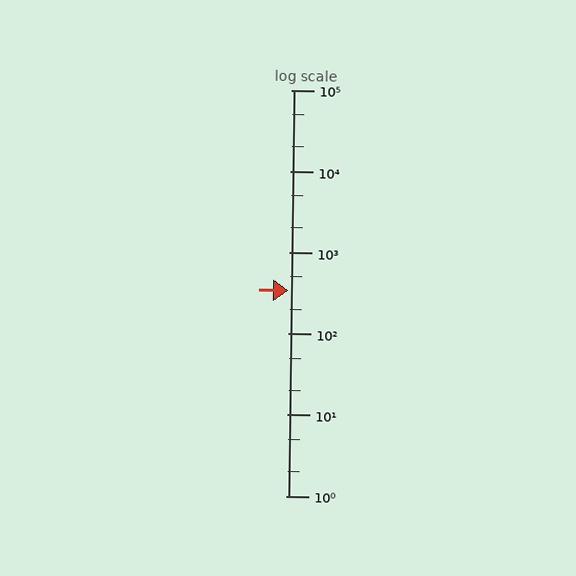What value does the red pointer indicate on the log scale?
The pointer indicates approximately 340.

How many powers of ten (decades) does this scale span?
The scale spans 5 decades, from 1 to 100000.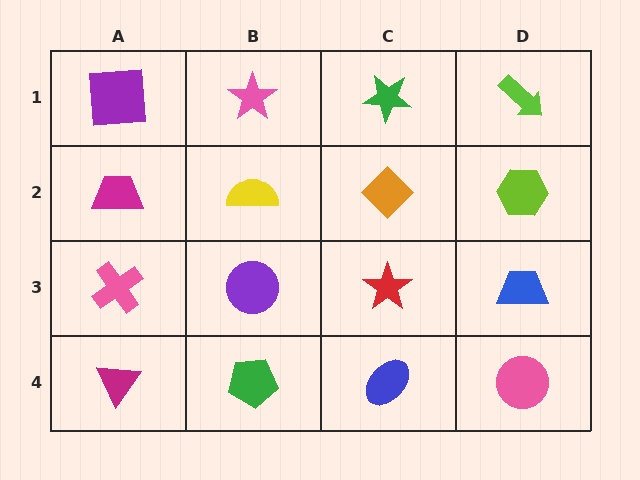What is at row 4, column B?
A green pentagon.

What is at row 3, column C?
A red star.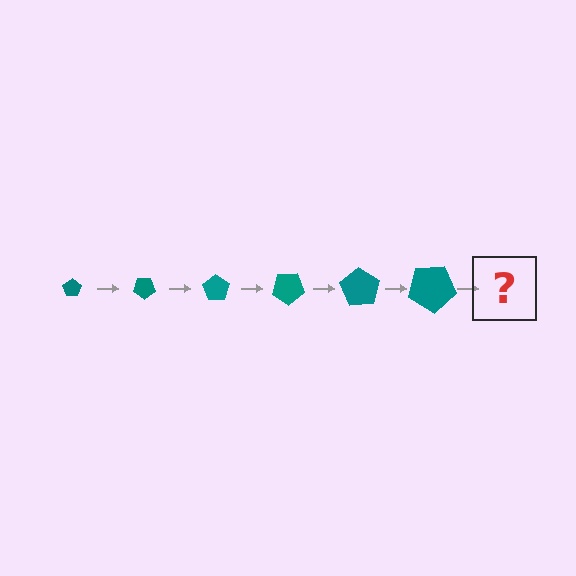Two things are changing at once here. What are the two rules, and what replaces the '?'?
The two rules are that the pentagon grows larger each step and it rotates 35 degrees each step. The '?' should be a pentagon, larger than the previous one and rotated 210 degrees from the start.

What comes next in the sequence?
The next element should be a pentagon, larger than the previous one and rotated 210 degrees from the start.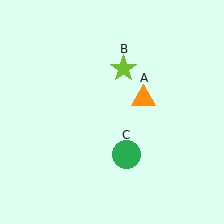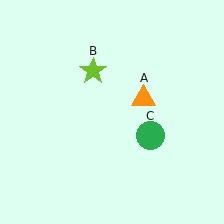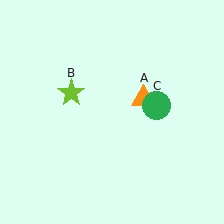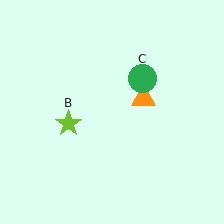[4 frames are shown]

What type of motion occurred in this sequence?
The lime star (object B), green circle (object C) rotated counterclockwise around the center of the scene.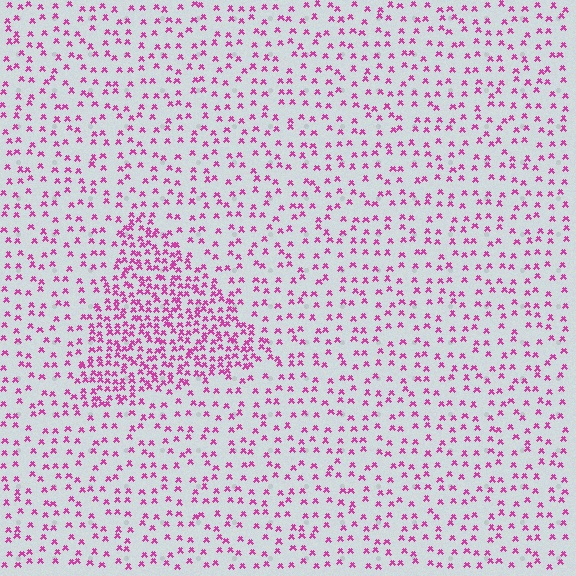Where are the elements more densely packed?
The elements are more densely packed inside the triangle boundary.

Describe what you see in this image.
The image contains small magenta elements arranged at two different densities. A triangle-shaped region is visible where the elements are more densely packed than the surrounding area.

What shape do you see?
I see a triangle.